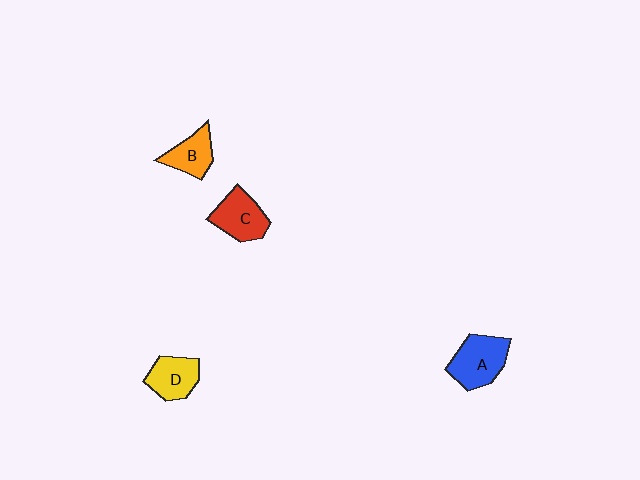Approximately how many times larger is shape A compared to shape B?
Approximately 1.5 times.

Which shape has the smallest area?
Shape B (orange).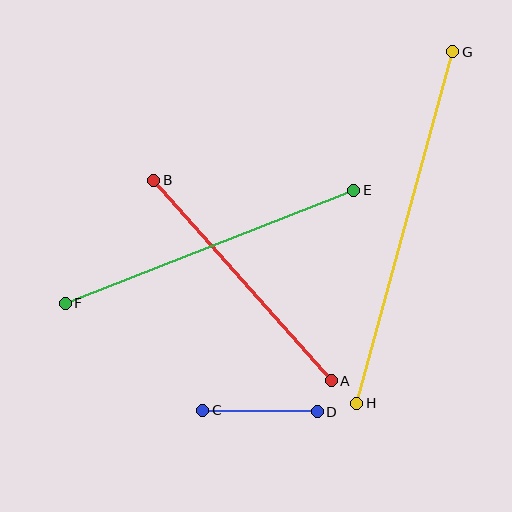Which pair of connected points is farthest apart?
Points G and H are farthest apart.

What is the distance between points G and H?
The distance is approximately 364 pixels.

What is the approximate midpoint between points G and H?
The midpoint is at approximately (405, 228) pixels.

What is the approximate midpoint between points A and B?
The midpoint is at approximately (243, 281) pixels.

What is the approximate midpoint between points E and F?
The midpoint is at approximately (210, 247) pixels.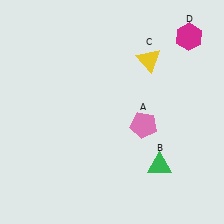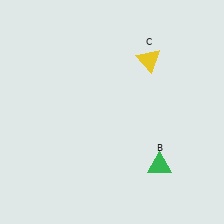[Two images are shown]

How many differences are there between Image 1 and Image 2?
There are 2 differences between the two images.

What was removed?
The magenta hexagon (D), the pink pentagon (A) were removed in Image 2.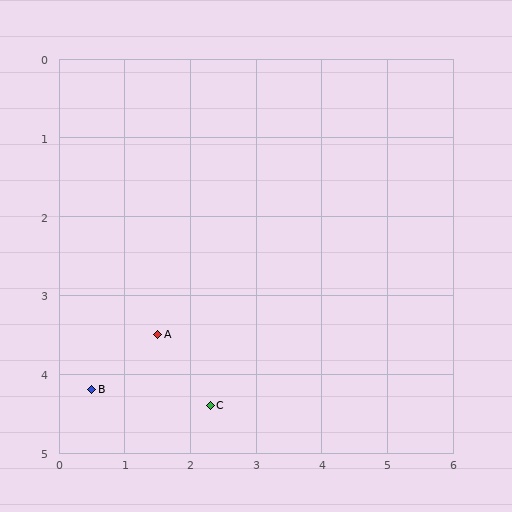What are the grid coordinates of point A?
Point A is at approximately (1.5, 3.5).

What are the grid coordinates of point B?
Point B is at approximately (0.5, 4.2).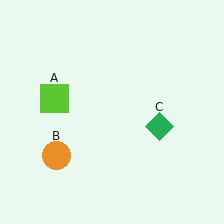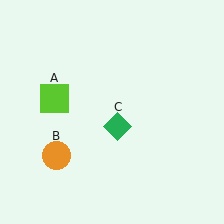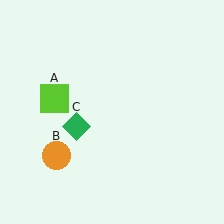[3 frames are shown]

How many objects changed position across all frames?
1 object changed position: green diamond (object C).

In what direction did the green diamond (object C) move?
The green diamond (object C) moved left.